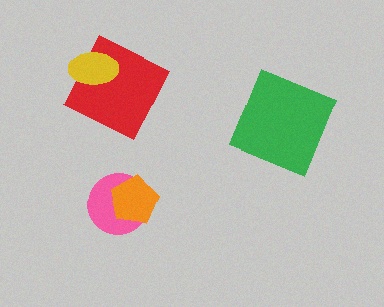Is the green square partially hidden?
No, no other shape covers it.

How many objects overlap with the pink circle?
1 object overlaps with the pink circle.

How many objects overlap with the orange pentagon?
1 object overlaps with the orange pentagon.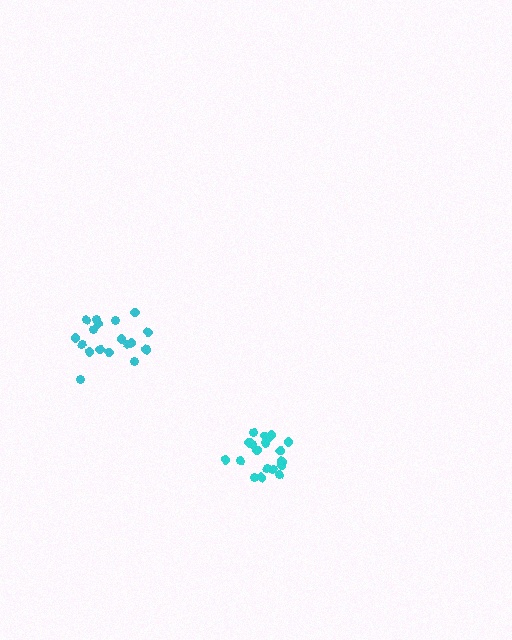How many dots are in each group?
Group 1: 18 dots, Group 2: 20 dots (38 total).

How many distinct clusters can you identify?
There are 2 distinct clusters.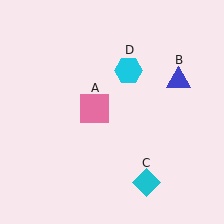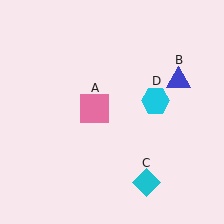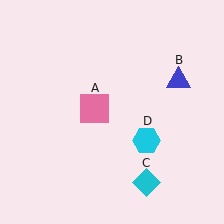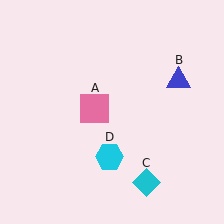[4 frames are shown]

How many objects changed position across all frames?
1 object changed position: cyan hexagon (object D).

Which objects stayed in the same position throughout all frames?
Pink square (object A) and blue triangle (object B) and cyan diamond (object C) remained stationary.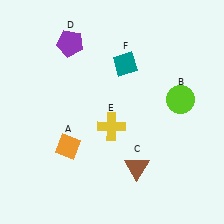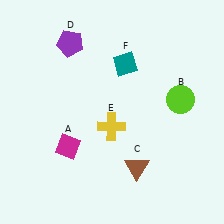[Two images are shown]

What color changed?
The diamond (A) changed from orange in Image 1 to magenta in Image 2.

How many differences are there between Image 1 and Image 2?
There is 1 difference between the two images.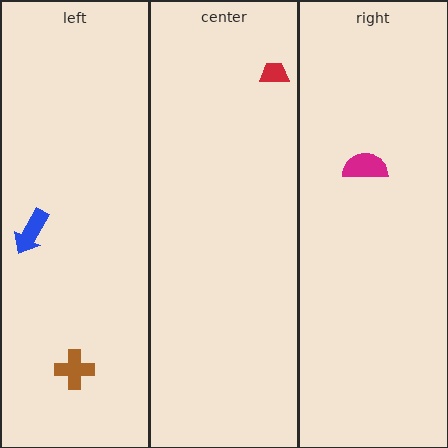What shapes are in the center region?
The red trapezoid.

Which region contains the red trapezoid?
The center region.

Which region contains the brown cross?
The left region.